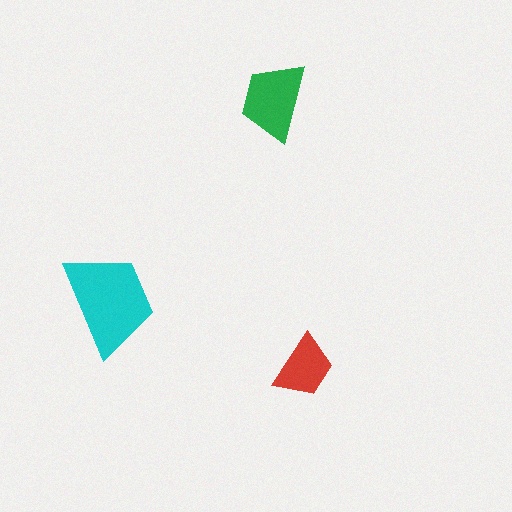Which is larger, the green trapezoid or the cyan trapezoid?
The cyan one.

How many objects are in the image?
There are 3 objects in the image.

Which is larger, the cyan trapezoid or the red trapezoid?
The cyan one.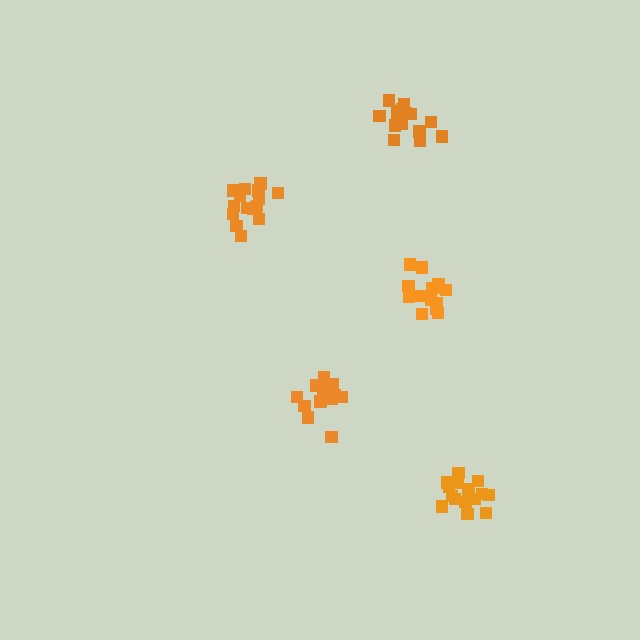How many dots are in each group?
Group 1: 16 dots, Group 2: 15 dots, Group 3: 12 dots, Group 4: 16 dots, Group 5: 14 dots (73 total).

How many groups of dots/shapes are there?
There are 5 groups.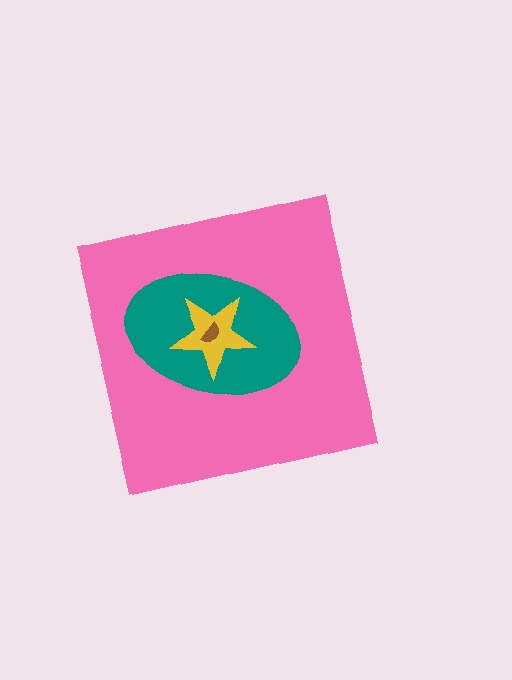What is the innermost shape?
The brown semicircle.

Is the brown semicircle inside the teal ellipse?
Yes.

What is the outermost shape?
The pink square.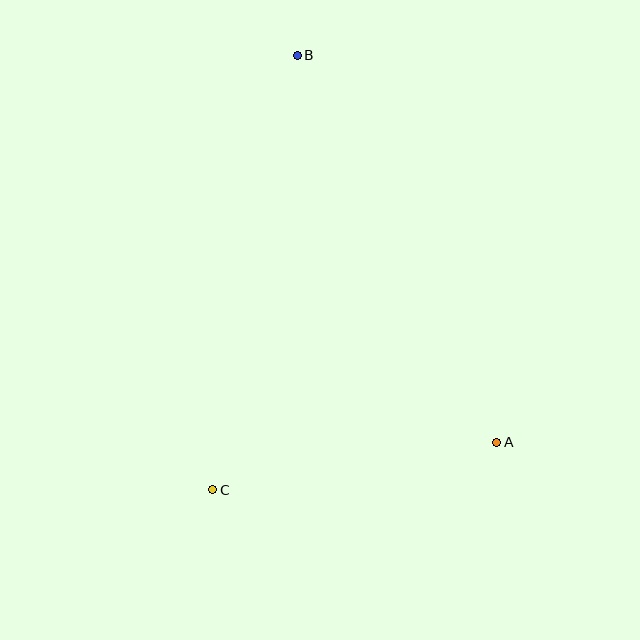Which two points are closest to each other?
Points A and C are closest to each other.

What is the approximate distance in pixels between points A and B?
The distance between A and B is approximately 435 pixels.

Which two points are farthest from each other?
Points B and C are farthest from each other.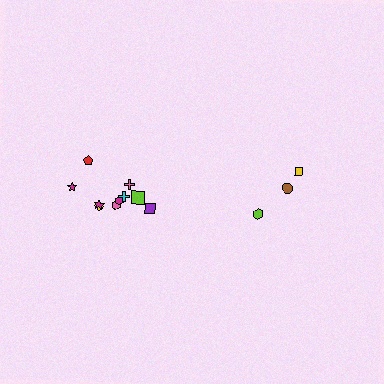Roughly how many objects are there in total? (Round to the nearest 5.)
Roughly 15 objects in total.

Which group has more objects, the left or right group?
The left group.